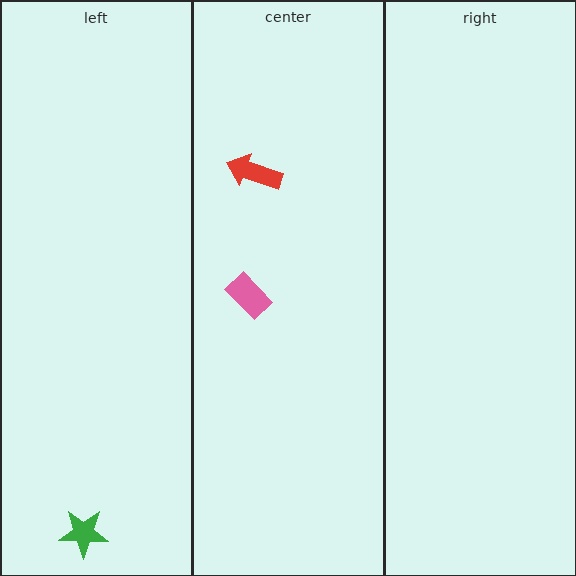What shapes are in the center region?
The red arrow, the pink rectangle.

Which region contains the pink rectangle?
The center region.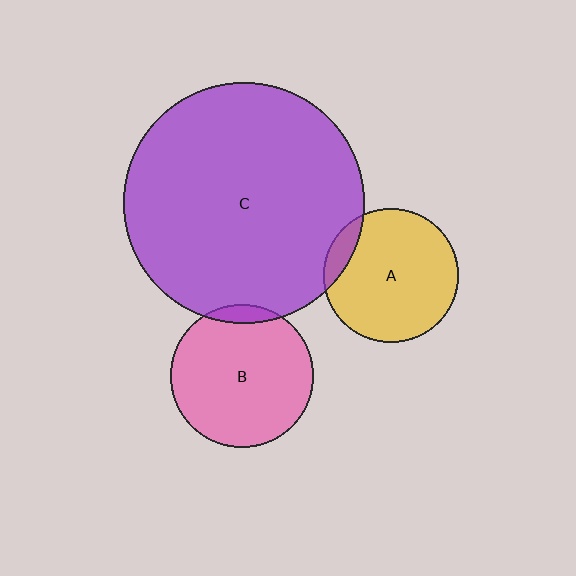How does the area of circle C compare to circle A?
Approximately 3.2 times.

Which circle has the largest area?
Circle C (purple).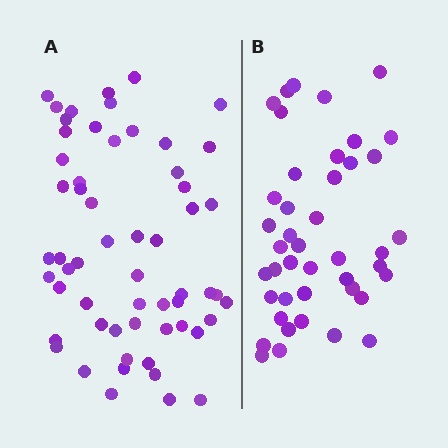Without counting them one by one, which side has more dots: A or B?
Region A (the left region) has more dots.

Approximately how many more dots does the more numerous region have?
Region A has approximately 15 more dots than region B.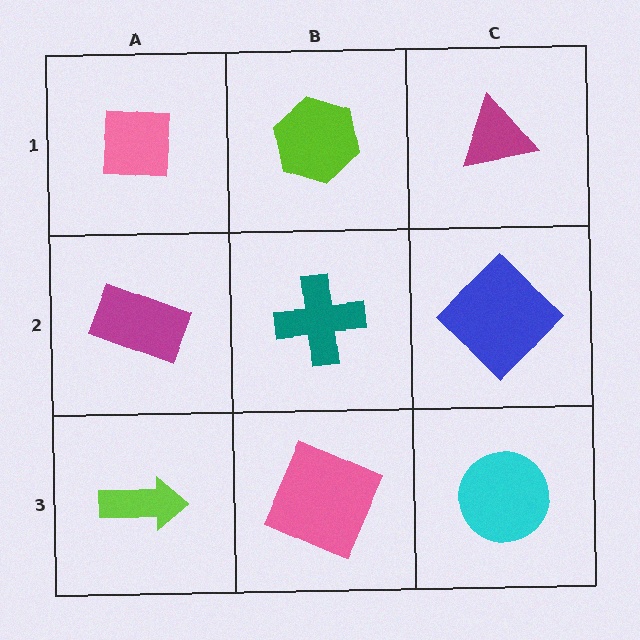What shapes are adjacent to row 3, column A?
A magenta rectangle (row 2, column A), a pink square (row 3, column B).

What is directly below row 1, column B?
A teal cross.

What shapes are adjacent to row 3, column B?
A teal cross (row 2, column B), a lime arrow (row 3, column A), a cyan circle (row 3, column C).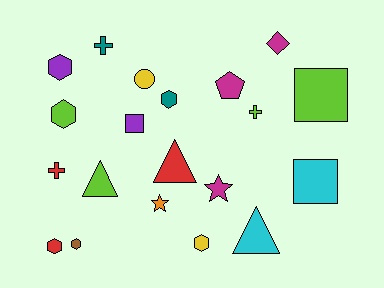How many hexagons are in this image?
There are 6 hexagons.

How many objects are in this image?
There are 20 objects.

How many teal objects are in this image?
There are 2 teal objects.